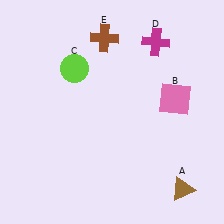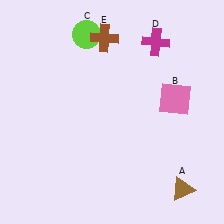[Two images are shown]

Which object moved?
The lime circle (C) moved up.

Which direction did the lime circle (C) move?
The lime circle (C) moved up.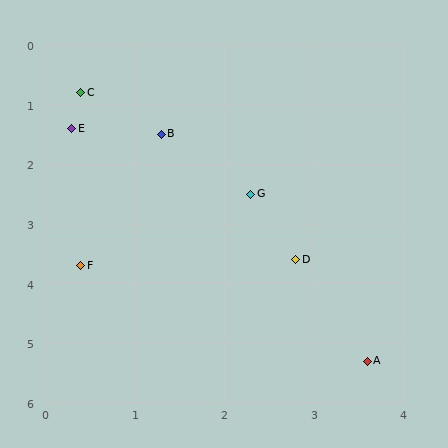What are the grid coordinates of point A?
Point A is at approximately (3.6, 5.3).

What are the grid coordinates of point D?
Point D is at approximately (2.8, 3.6).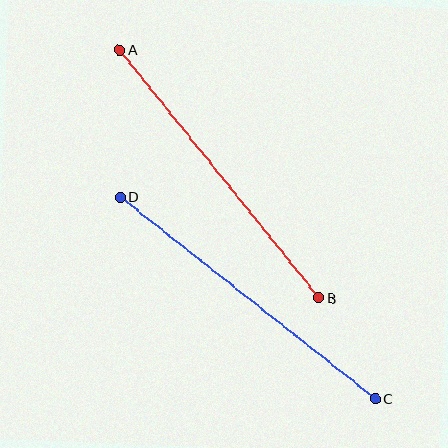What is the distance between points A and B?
The distance is approximately 318 pixels.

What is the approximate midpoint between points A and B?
The midpoint is at approximately (219, 174) pixels.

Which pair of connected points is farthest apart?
Points C and D are farthest apart.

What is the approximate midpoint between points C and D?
The midpoint is at approximately (248, 298) pixels.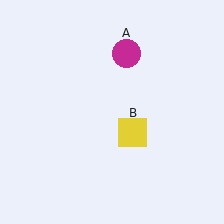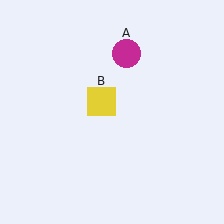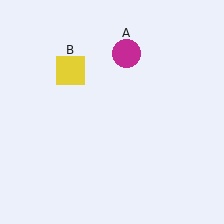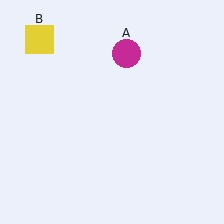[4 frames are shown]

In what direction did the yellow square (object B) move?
The yellow square (object B) moved up and to the left.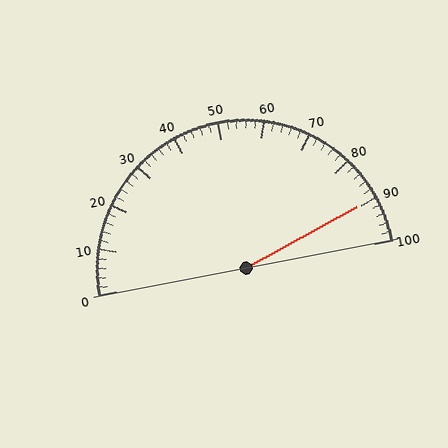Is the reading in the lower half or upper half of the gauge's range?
The reading is in the upper half of the range (0 to 100).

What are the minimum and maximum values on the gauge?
The gauge ranges from 0 to 100.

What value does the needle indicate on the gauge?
The needle indicates approximately 90.